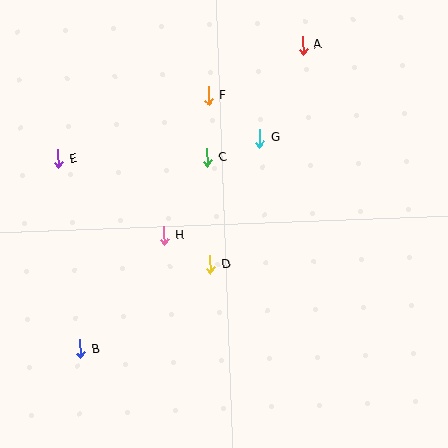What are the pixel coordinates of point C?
Point C is at (207, 157).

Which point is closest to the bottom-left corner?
Point B is closest to the bottom-left corner.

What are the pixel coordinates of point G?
Point G is at (260, 138).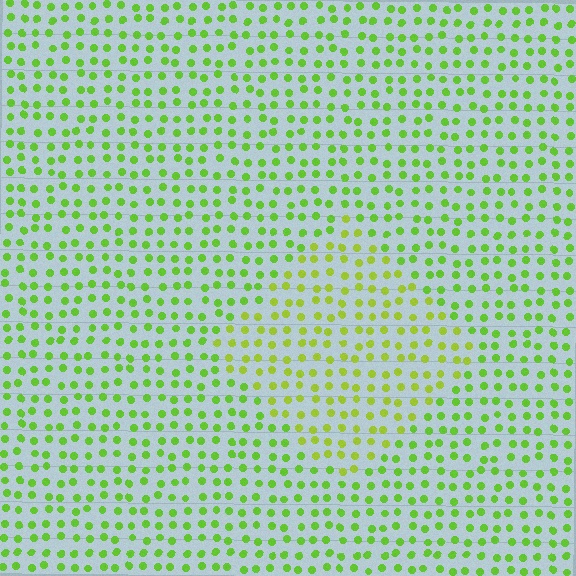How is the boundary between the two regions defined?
The boundary is defined purely by a slight shift in hue (about 23 degrees). Spacing, size, and orientation are identical on both sides.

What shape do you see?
I see a diamond.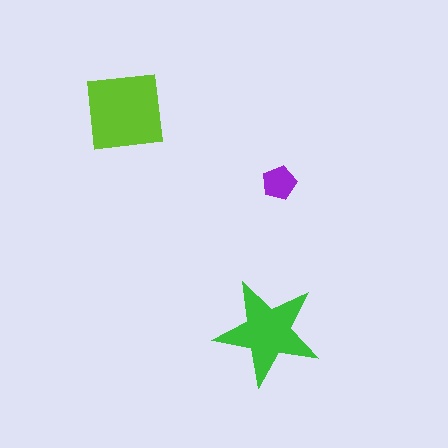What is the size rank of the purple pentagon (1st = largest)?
3rd.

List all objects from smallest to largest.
The purple pentagon, the green star, the lime square.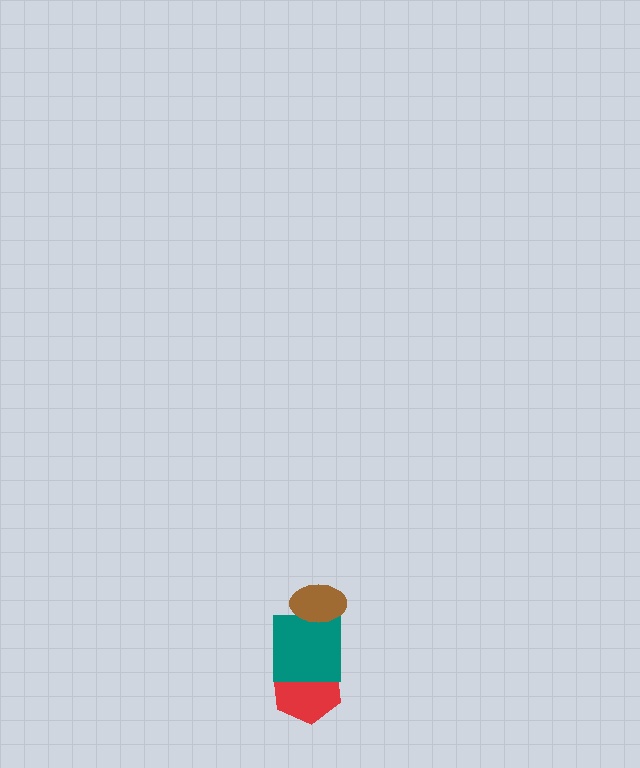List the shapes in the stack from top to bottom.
From top to bottom: the brown ellipse, the teal square, the red hexagon.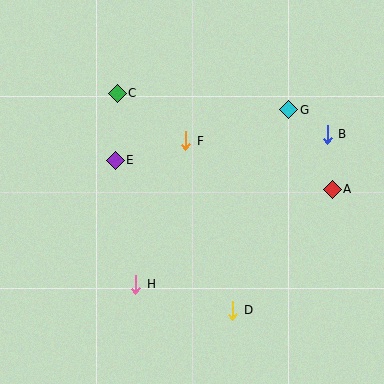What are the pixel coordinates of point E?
Point E is at (115, 160).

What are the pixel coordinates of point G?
Point G is at (289, 110).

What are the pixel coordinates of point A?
Point A is at (332, 189).